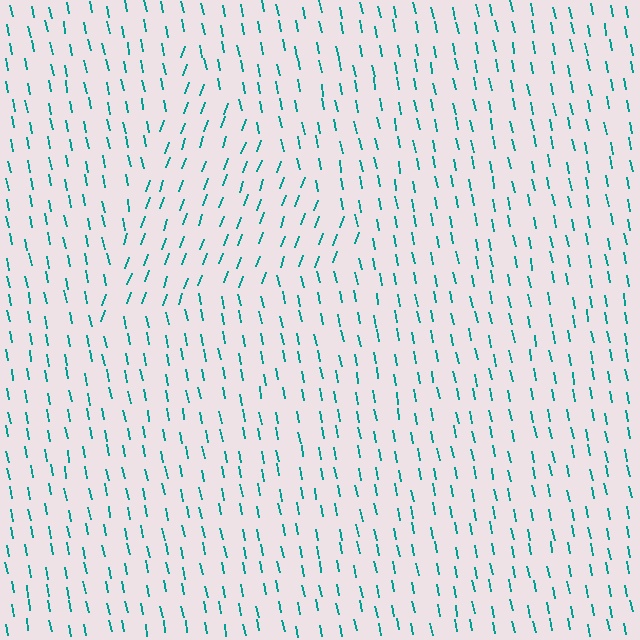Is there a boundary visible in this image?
Yes, there is a texture boundary formed by a change in line orientation.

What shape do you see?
I see a triangle.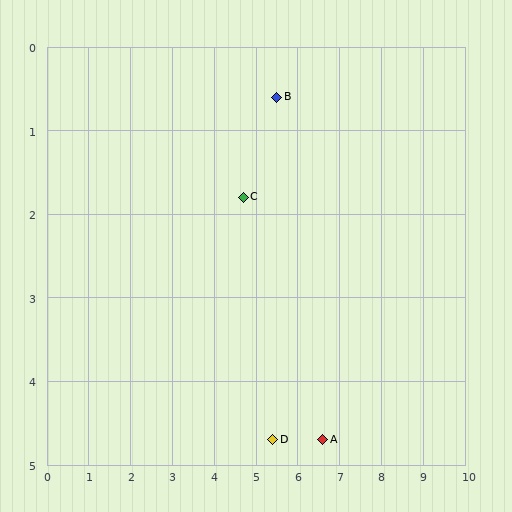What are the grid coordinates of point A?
Point A is at approximately (6.6, 4.7).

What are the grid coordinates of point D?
Point D is at approximately (5.4, 4.7).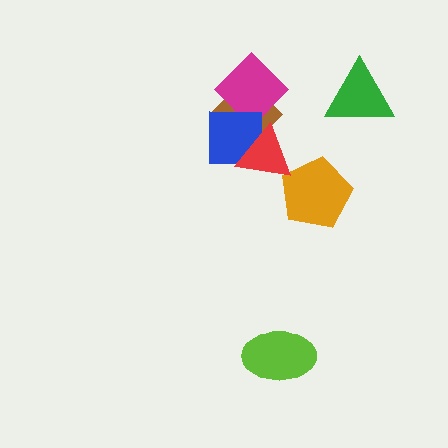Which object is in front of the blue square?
The red triangle is in front of the blue square.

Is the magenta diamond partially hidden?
Yes, it is partially covered by another shape.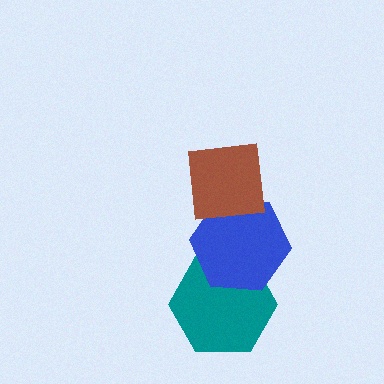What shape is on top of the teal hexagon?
The blue hexagon is on top of the teal hexagon.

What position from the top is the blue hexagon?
The blue hexagon is 2nd from the top.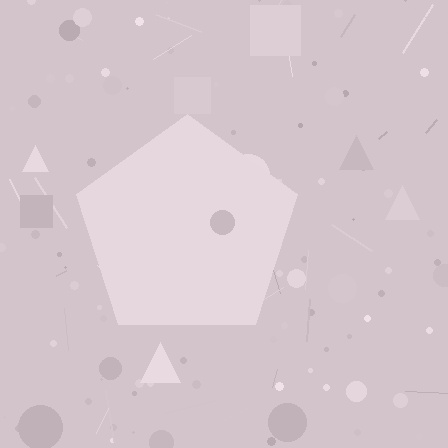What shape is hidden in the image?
A pentagon is hidden in the image.